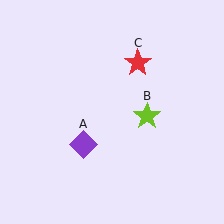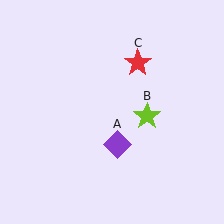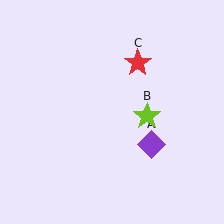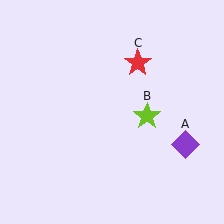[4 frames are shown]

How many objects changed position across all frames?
1 object changed position: purple diamond (object A).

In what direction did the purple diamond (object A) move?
The purple diamond (object A) moved right.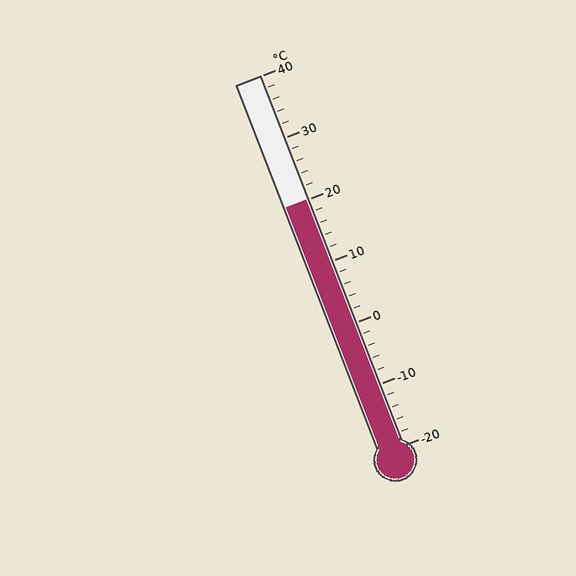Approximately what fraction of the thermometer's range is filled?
The thermometer is filled to approximately 65% of its range.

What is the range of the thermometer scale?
The thermometer scale ranges from -20°C to 40°C.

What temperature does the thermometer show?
The thermometer shows approximately 20°C.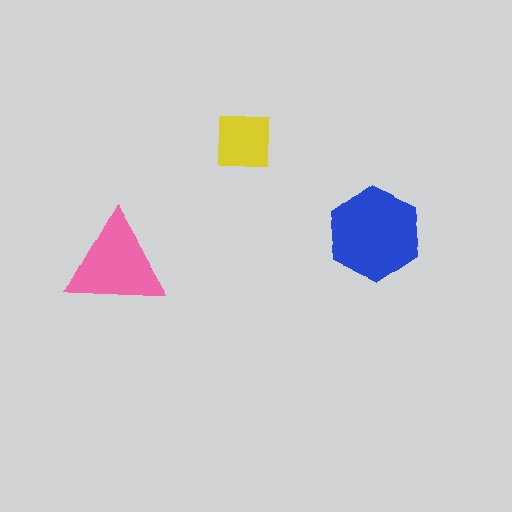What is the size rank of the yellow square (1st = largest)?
3rd.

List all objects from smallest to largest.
The yellow square, the pink triangle, the blue hexagon.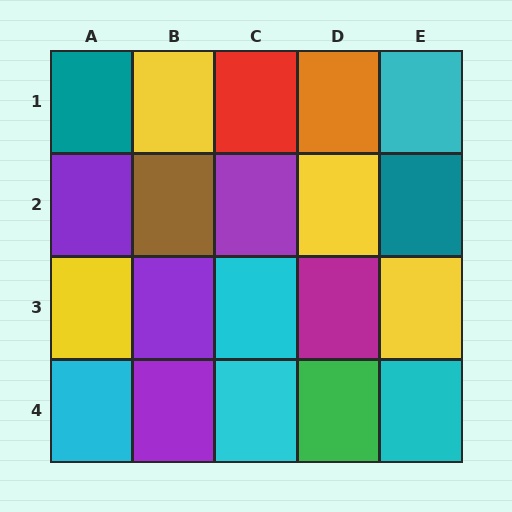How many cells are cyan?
5 cells are cyan.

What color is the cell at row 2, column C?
Purple.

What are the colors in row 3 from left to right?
Yellow, purple, cyan, magenta, yellow.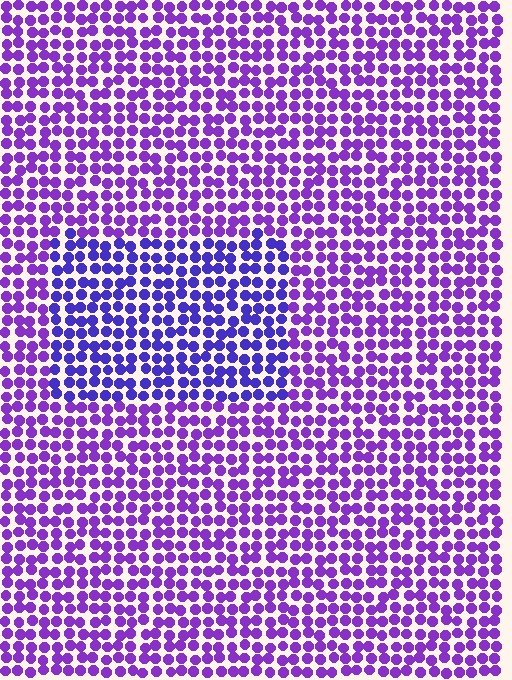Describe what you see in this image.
The image is filled with small purple elements in a uniform arrangement. A rectangle-shaped region is visible where the elements are tinted to a slightly different hue, forming a subtle color boundary.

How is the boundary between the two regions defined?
The boundary is defined purely by a slight shift in hue (about 27 degrees). Spacing, size, and orientation are identical on both sides.